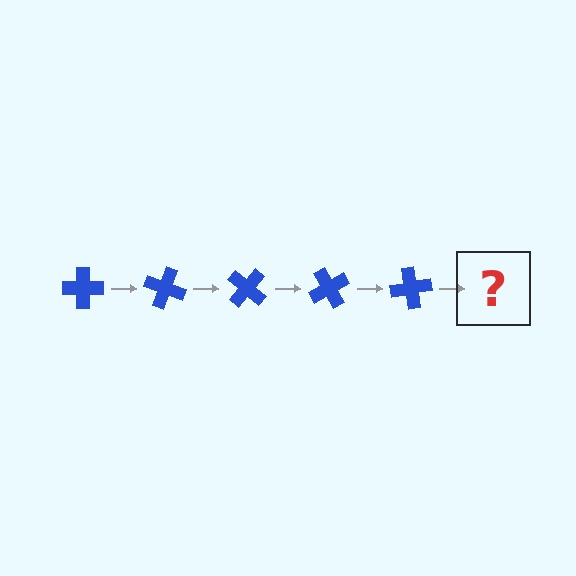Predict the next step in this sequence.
The next step is a blue cross rotated 100 degrees.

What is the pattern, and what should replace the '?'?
The pattern is that the cross rotates 20 degrees each step. The '?' should be a blue cross rotated 100 degrees.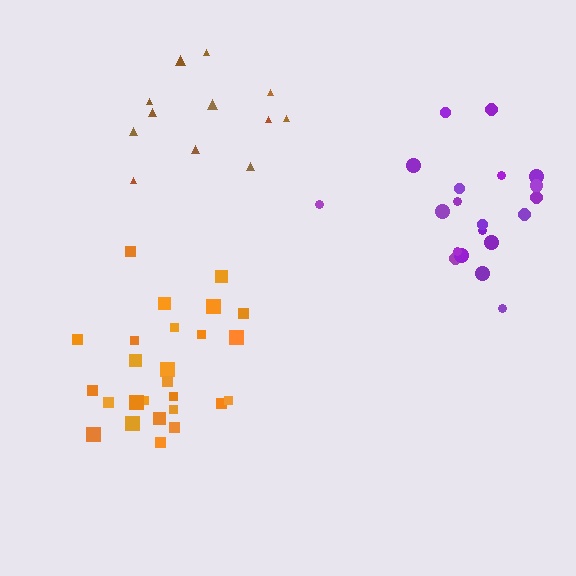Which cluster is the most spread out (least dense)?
Brown.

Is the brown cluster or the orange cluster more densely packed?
Orange.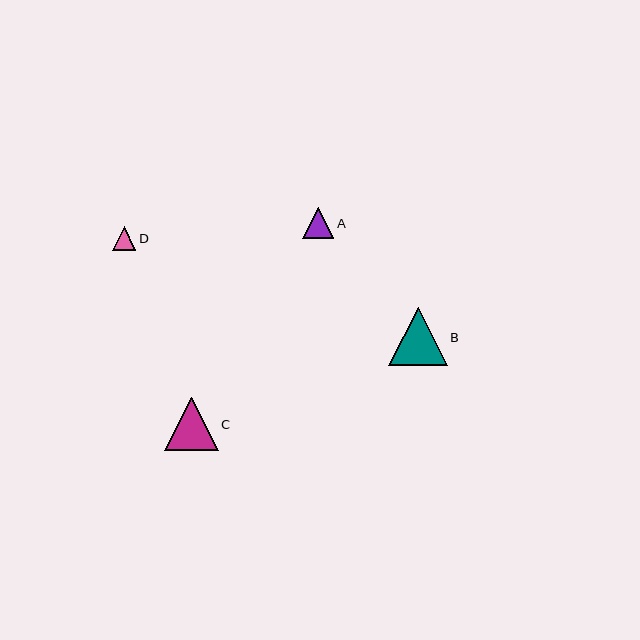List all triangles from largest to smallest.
From largest to smallest: B, C, A, D.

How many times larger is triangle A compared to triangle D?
Triangle A is approximately 1.3 times the size of triangle D.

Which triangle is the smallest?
Triangle D is the smallest with a size of approximately 24 pixels.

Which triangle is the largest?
Triangle B is the largest with a size of approximately 58 pixels.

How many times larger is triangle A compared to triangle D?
Triangle A is approximately 1.3 times the size of triangle D.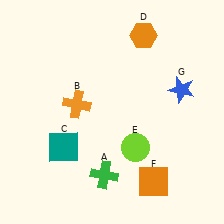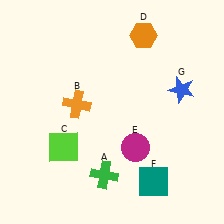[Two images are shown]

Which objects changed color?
C changed from teal to lime. E changed from lime to magenta. F changed from orange to teal.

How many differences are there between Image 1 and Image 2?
There are 3 differences between the two images.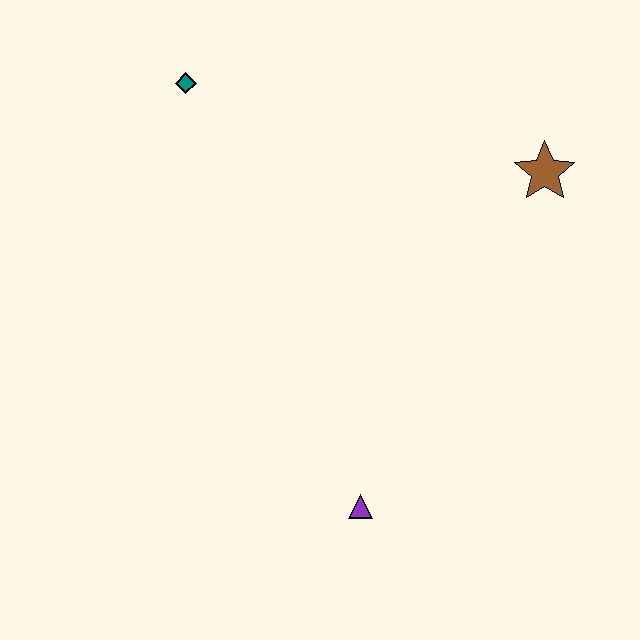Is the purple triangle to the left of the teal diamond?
No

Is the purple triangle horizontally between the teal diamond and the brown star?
Yes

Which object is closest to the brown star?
The teal diamond is closest to the brown star.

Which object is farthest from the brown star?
The purple triangle is farthest from the brown star.